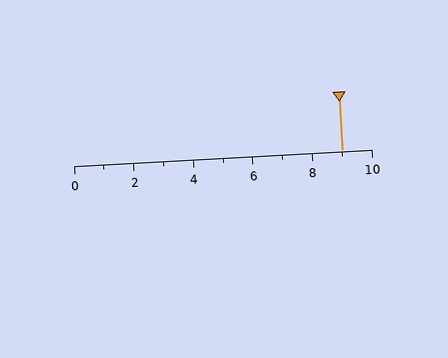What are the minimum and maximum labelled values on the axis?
The axis runs from 0 to 10.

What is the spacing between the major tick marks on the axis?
The major ticks are spaced 2 apart.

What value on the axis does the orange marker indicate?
The marker indicates approximately 9.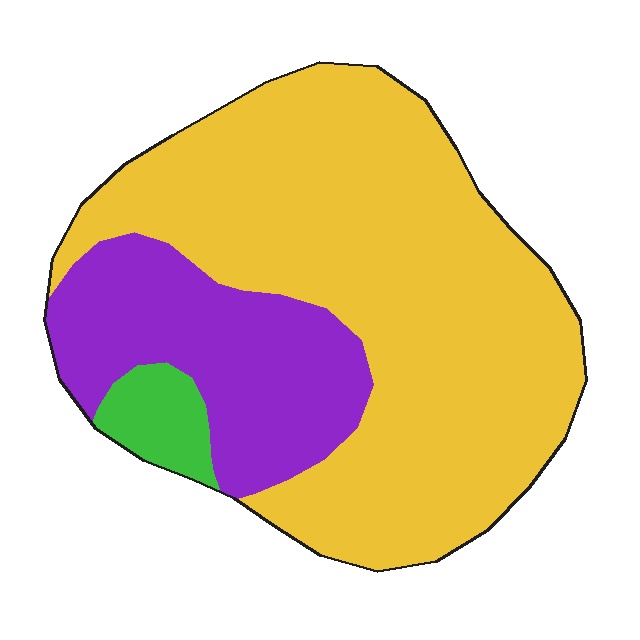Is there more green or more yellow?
Yellow.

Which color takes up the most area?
Yellow, at roughly 70%.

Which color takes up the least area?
Green, at roughly 5%.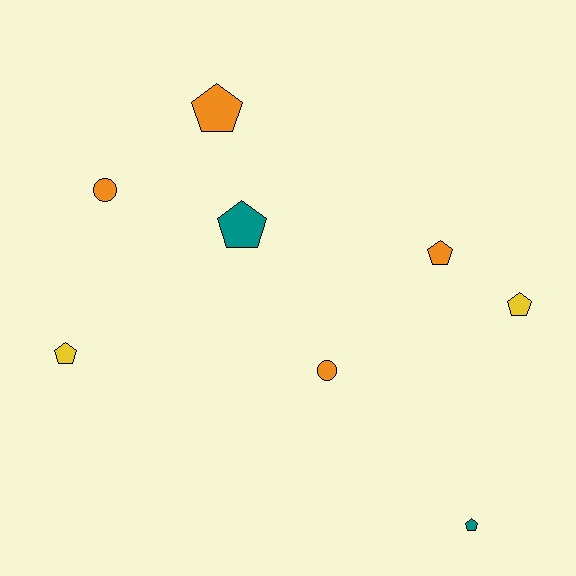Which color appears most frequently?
Orange, with 4 objects.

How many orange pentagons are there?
There are 2 orange pentagons.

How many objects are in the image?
There are 8 objects.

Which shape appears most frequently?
Pentagon, with 6 objects.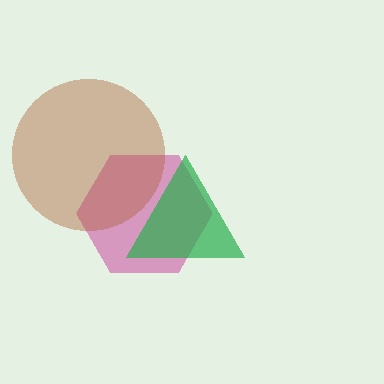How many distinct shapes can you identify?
There are 3 distinct shapes: a magenta hexagon, a brown circle, a green triangle.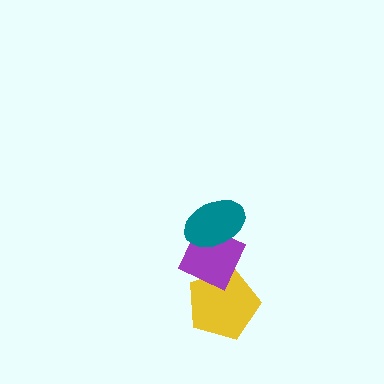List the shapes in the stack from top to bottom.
From top to bottom: the teal ellipse, the purple diamond, the yellow pentagon.